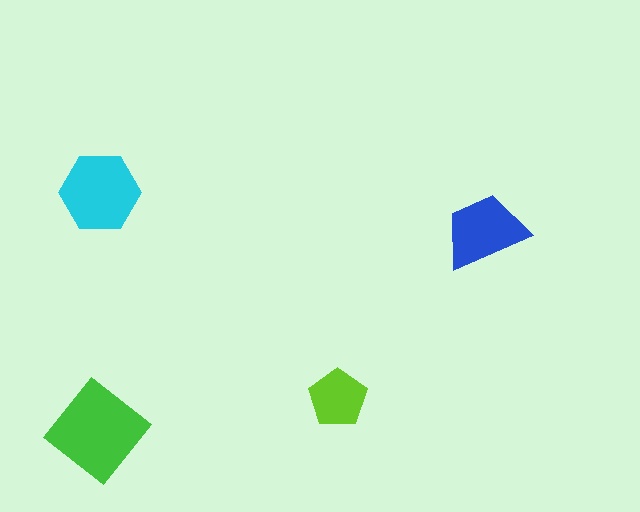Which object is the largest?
The green diamond.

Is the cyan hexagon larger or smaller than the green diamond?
Smaller.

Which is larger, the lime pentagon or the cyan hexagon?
The cyan hexagon.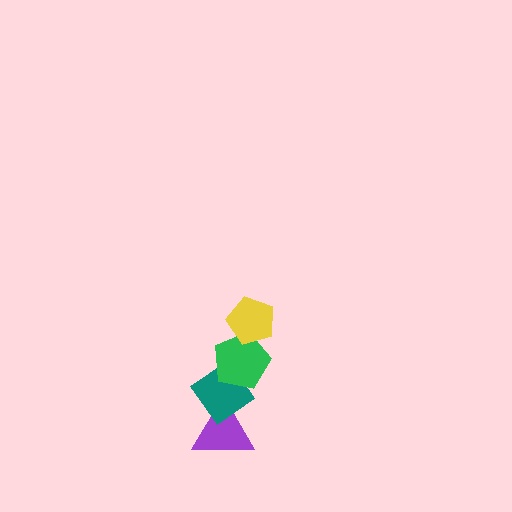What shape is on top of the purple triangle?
The teal diamond is on top of the purple triangle.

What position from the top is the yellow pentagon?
The yellow pentagon is 1st from the top.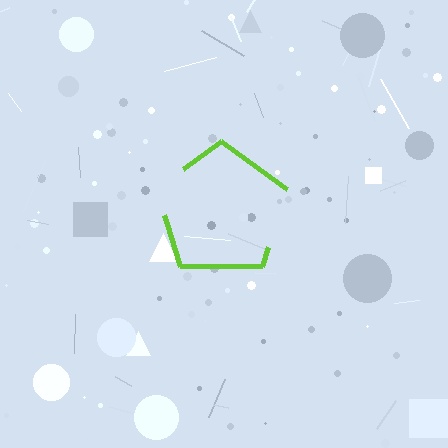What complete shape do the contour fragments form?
The contour fragments form a pentagon.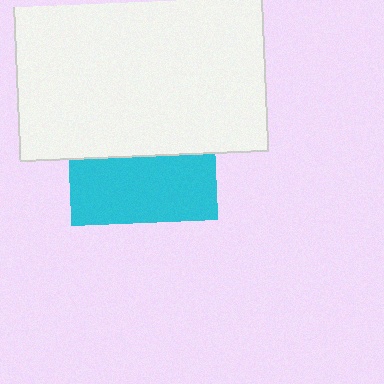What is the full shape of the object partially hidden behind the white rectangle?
The partially hidden object is a cyan square.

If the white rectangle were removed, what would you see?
You would see the complete cyan square.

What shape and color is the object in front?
The object in front is a white rectangle.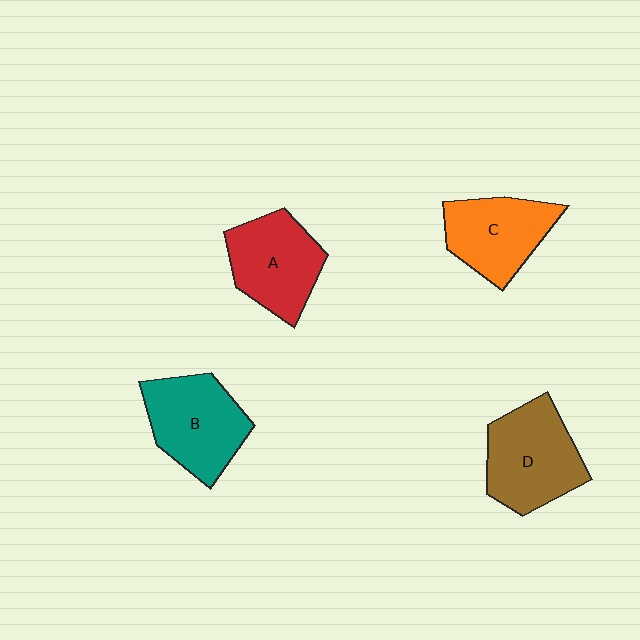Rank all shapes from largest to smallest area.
From largest to smallest: D (brown), B (teal), A (red), C (orange).